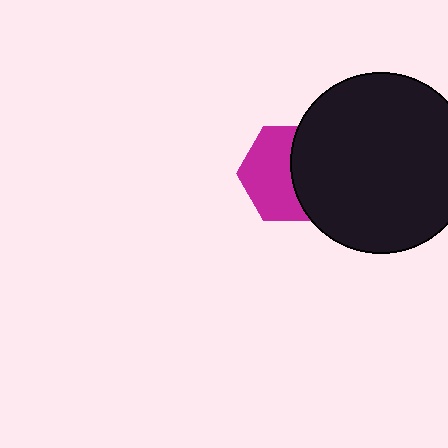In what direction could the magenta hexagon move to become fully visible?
The magenta hexagon could move left. That would shift it out from behind the black circle entirely.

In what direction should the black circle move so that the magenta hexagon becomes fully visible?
The black circle should move right. That is the shortest direction to clear the overlap and leave the magenta hexagon fully visible.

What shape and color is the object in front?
The object in front is a black circle.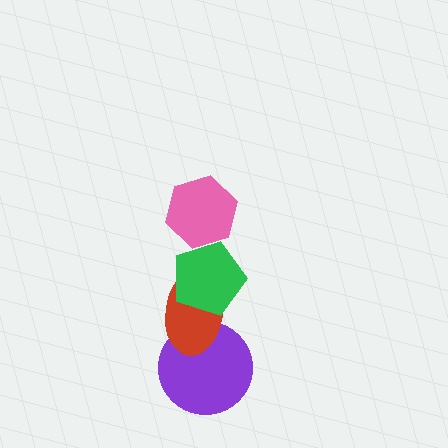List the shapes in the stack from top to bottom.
From top to bottom: the pink hexagon, the green pentagon, the red ellipse, the purple circle.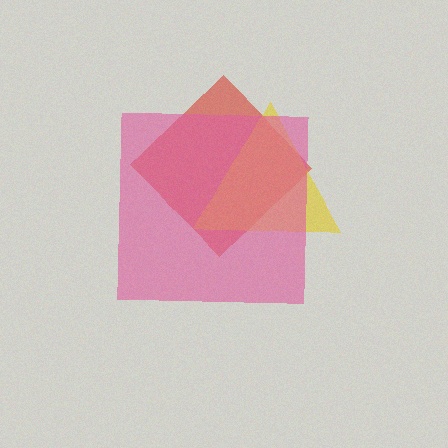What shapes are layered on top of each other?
The layered shapes are: a red diamond, a yellow triangle, a pink square.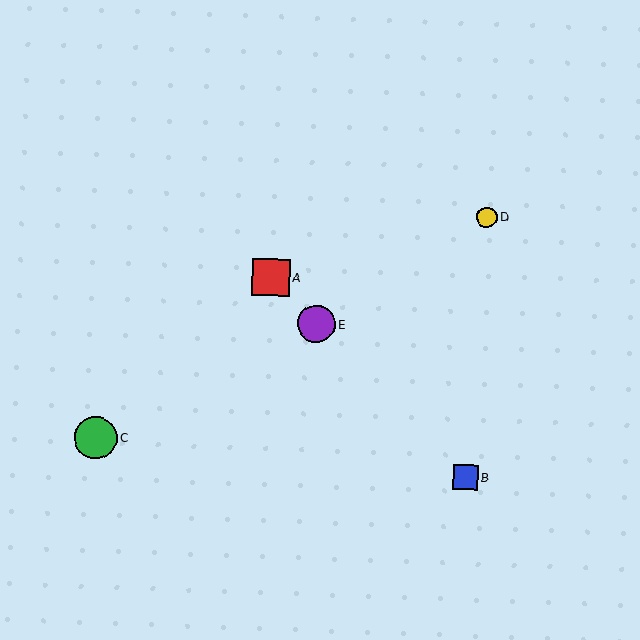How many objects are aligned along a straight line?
3 objects (A, B, E) are aligned along a straight line.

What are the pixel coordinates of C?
Object C is at (96, 437).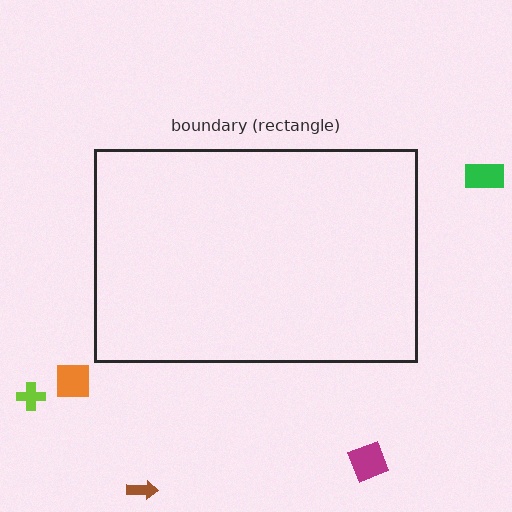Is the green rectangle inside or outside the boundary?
Outside.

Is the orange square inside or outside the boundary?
Outside.